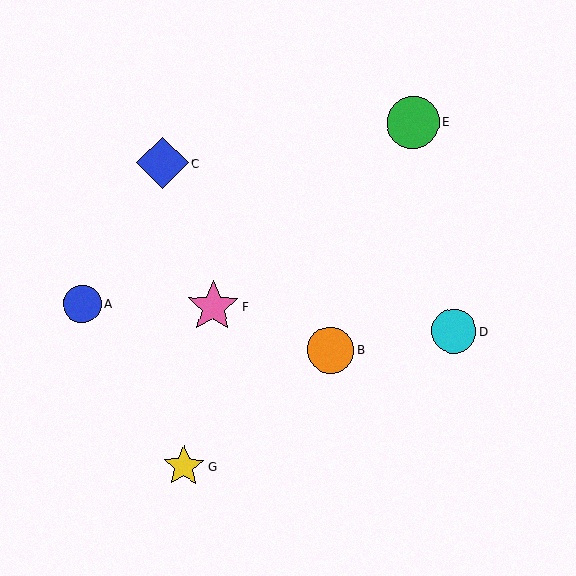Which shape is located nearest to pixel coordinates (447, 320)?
The cyan circle (labeled D) at (454, 331) is nearest to that location.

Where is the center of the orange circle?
The center of the orange circle is at (331, 350).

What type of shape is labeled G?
Shape G is a yellow star.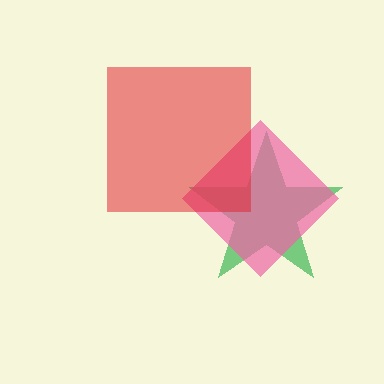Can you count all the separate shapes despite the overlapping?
Yes, there are 3 separate shapes.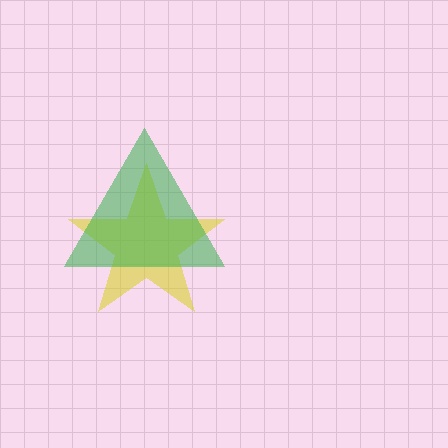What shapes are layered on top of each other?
The layered shapes are: a yellow star, a green triangle.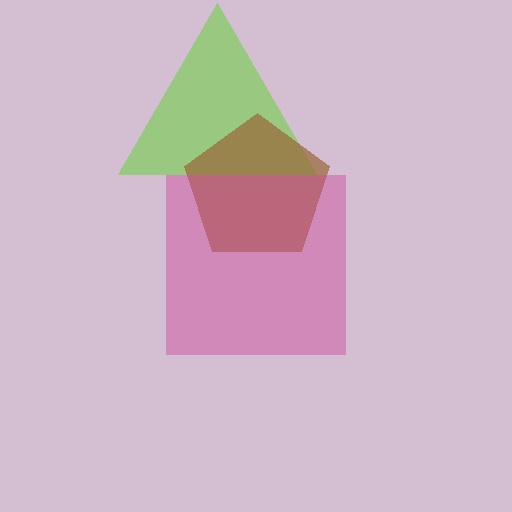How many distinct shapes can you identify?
There are 3 distinct shapes: a lime triangle, a brown pentagon, a magenta square.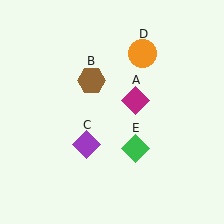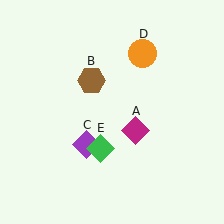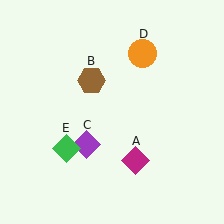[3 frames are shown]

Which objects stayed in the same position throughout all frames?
Brown hexagon (object B) and purple diamond (object C) and orange circle (object D) remained stationary.